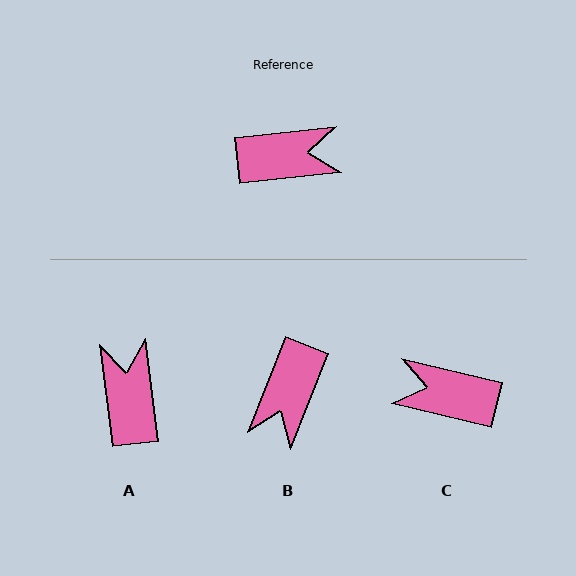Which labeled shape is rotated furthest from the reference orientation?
C, about 161 degrees away.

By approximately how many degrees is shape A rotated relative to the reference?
Approximately 91 degrees counter-clockwise.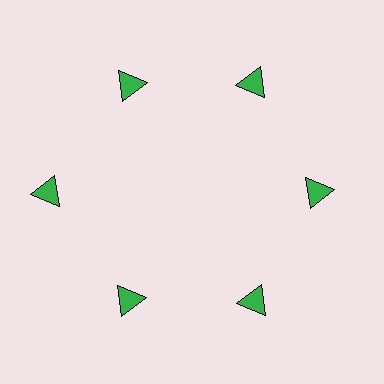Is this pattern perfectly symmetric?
No. The 6 green triangles are arranged in a ring, but one element near the 9 o'clock position is pushed outward from the center, breaking the 6-fold rotational symmetry.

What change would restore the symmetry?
The symmetry would be restored by moving it inward, back onto the ring so that all 6 triangles sit at equal angles and equal distance from the center.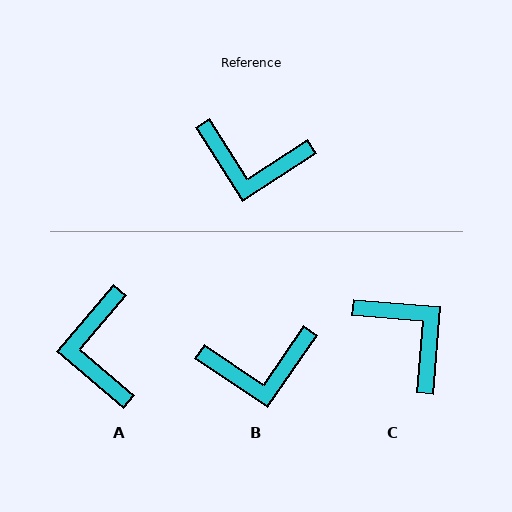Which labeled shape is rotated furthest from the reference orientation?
C, about 143 degrees away.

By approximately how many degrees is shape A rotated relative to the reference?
Approximately 73 degrees clockwise.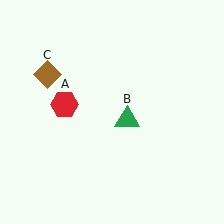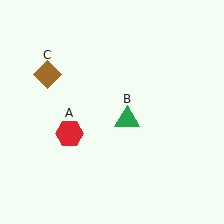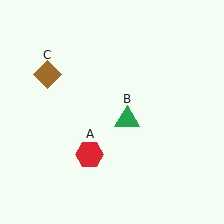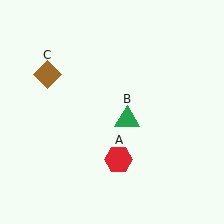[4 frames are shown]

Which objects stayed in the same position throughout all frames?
Green triangle (object B) and brown diamond (object C) remained stationary.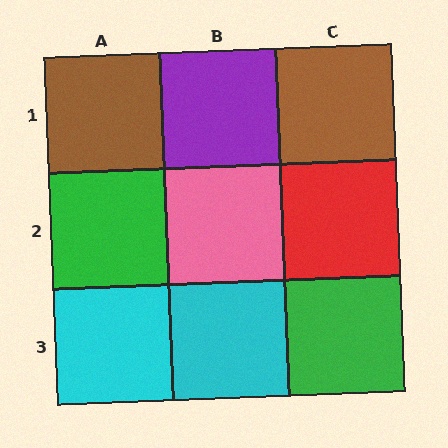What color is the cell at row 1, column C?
Brown.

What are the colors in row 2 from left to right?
Green, pink, red.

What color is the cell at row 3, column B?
Cyan.